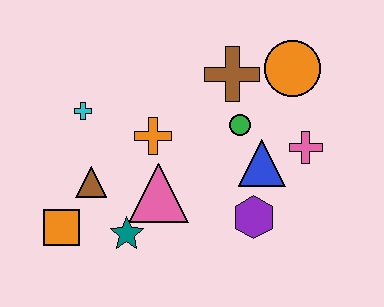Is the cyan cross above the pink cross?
Yes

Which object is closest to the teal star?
The pink triangle is closest to the teal star.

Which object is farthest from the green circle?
The orange square is farthest from the green circle.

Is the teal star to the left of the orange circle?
Yes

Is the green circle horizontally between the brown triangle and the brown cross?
No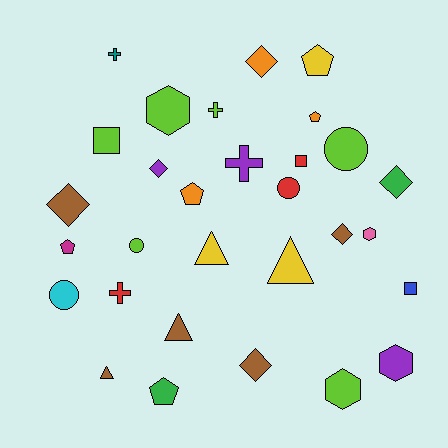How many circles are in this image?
There are 4 circles.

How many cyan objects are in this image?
There is 1 cyan object.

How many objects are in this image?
There are 30 objects.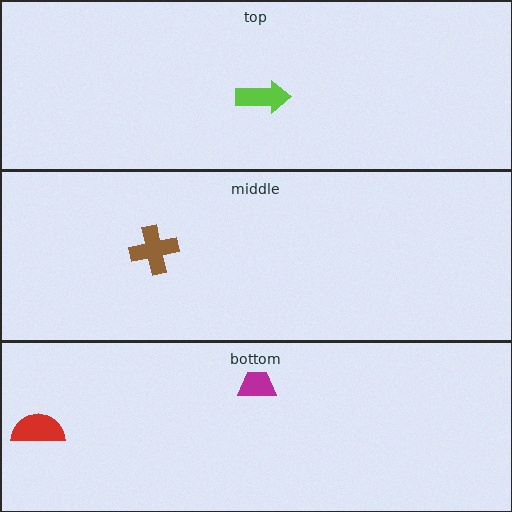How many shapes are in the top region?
1.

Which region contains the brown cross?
The middle region.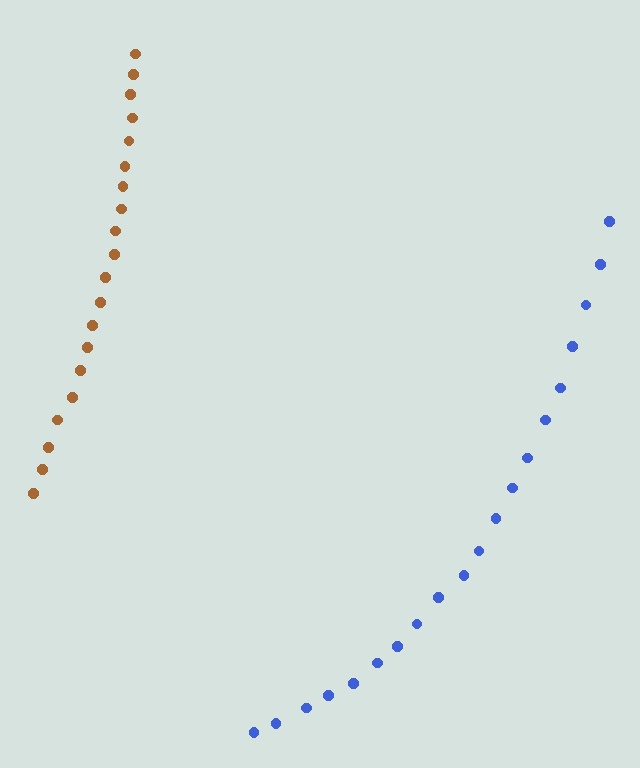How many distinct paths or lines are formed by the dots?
There are 2 distinct paths.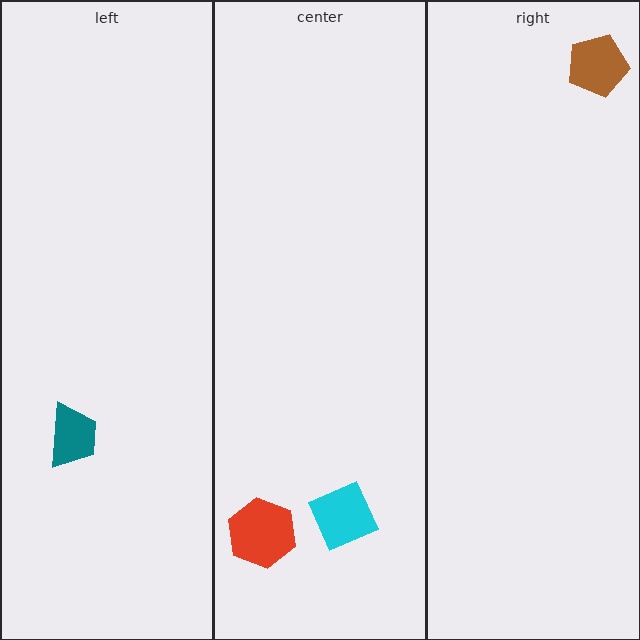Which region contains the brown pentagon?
The right region.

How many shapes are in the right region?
1.